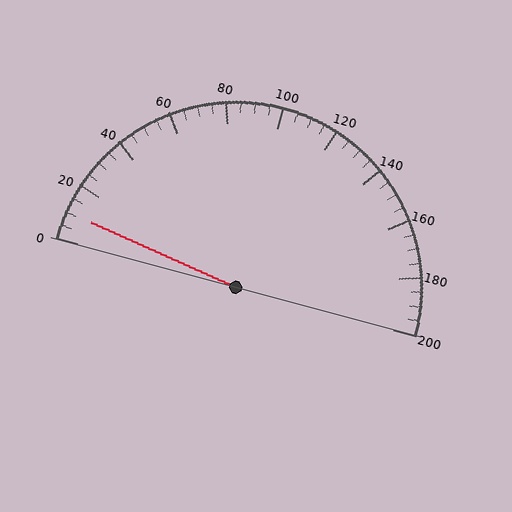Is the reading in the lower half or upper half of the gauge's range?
The reading is in the lower half of the range (0 to 200).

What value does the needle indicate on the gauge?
The needle indicates approximately 10.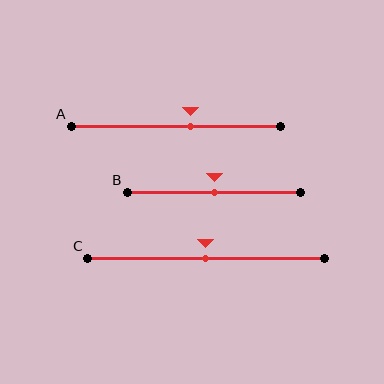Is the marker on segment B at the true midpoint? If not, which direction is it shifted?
Yes, the marker on segment B is at the true midpoint.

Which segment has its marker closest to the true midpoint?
Segment B has its marker closest to the true midpoint.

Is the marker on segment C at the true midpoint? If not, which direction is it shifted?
Yes, the marker on segment C is at the true midpoint.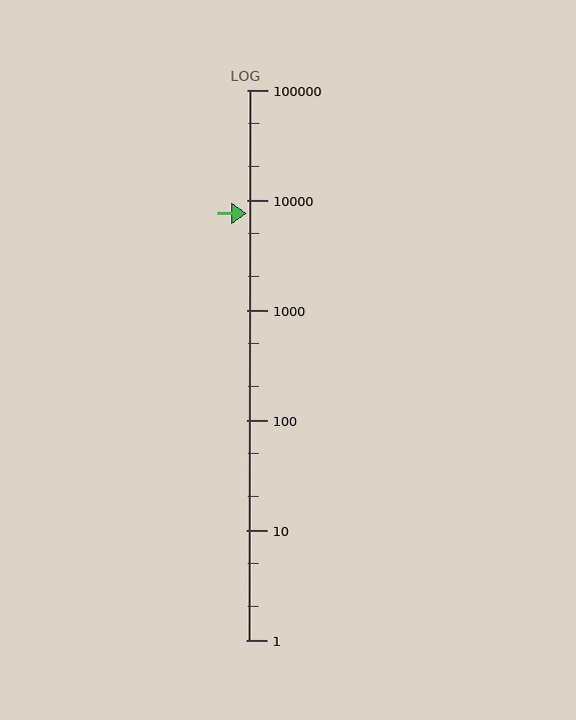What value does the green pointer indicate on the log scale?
The pointer indicates approximately 7600.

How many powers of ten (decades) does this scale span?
The scale spans 5 decades, from 1 to 100000.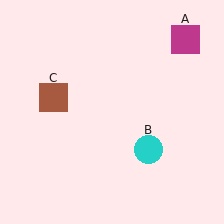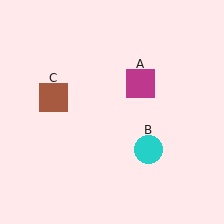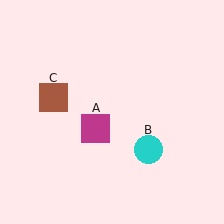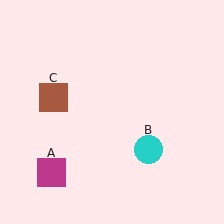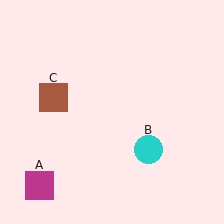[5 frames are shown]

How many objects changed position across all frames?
1 object changed position: magenta square (object A).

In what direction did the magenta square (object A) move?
The magenta square (object A) moved down and to the left.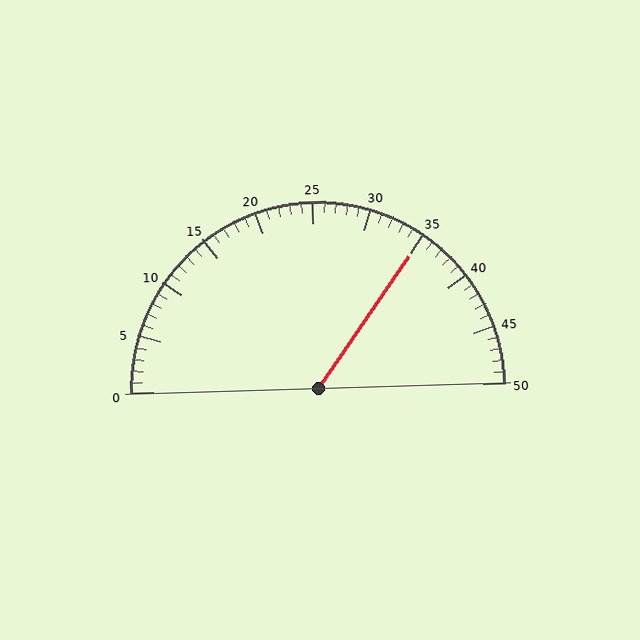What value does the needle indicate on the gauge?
The needle indicates approximately 35.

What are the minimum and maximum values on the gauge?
The gauge ranges from 0 to 50.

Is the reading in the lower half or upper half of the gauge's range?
The reading is in the upper half of the range (0 to 50).